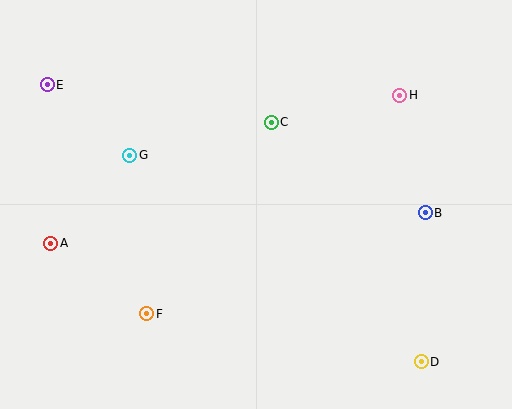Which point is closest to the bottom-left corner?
Point A is closest to the bottom-left corner.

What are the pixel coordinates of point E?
Point E is at (47, 85).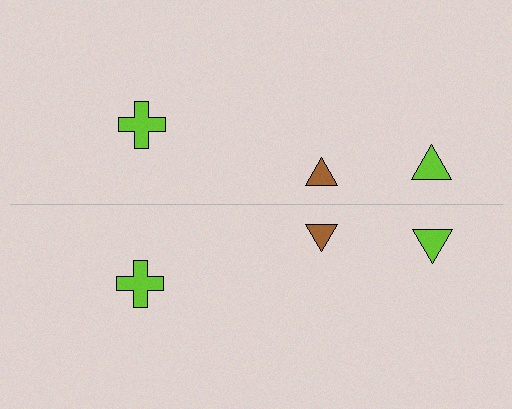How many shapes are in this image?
There are 6 shapes in this image.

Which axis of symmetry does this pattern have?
The pattern has a horizontal axis of symmetry running through the center of the image.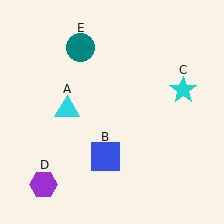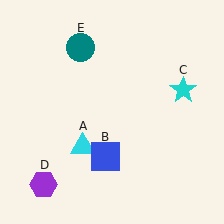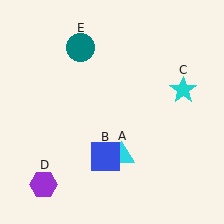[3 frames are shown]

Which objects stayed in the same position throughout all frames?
Blue square (object B) and cyan star (object C) and purple hexagon (object D) and teal circle (object E) remained stationary.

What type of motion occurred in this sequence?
The cyan triangle (object A) rotated counterclockwise around the center of the scene.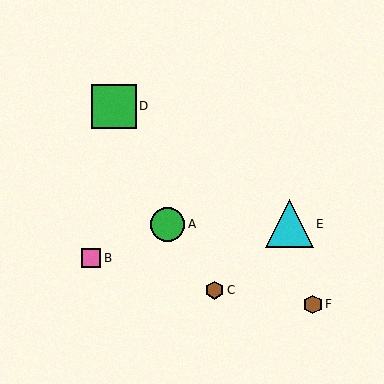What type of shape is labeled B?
Shape B is a pink square.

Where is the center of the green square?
The center of the green square is at (114, 106).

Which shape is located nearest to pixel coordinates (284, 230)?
The cyan triangle (labeled E) at (289, 224) is nearest to that location.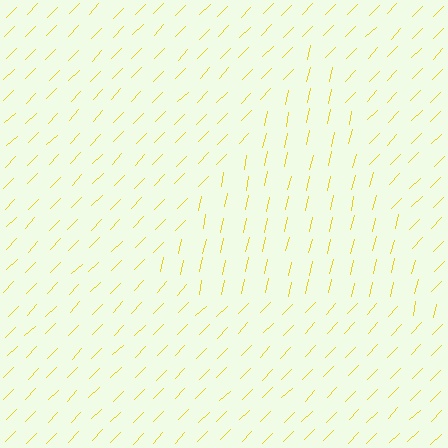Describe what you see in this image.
The image is filled with small yellow line segments. A triangle region in the image has lines oriented differently from the surrounding lines, creating a visible texture boundary.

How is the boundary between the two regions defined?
The boundary is defined purely by a change in line orientation (approximately 31 degrees difference). All lines are the same color and thickness.